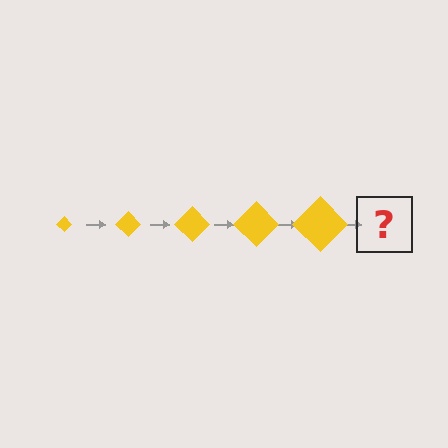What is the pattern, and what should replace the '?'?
The pattern is that the diamond gets progressively larger each step. The '?' should be a yellow diamond, larger than the previous one.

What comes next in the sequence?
The next element should be a yellow diamond, larger than the previous one.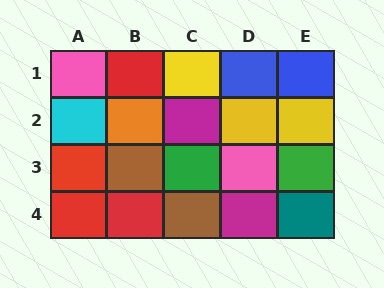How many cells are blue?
2 cells are blue.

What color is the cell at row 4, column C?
Brown.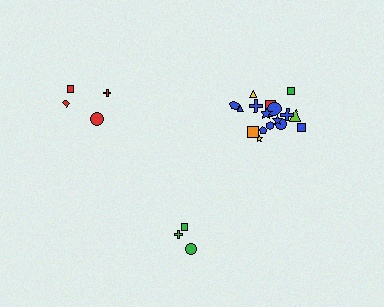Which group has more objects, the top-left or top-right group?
The top-right group.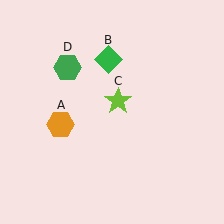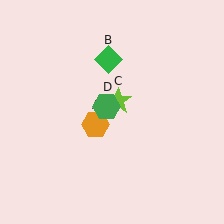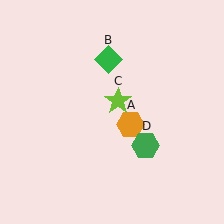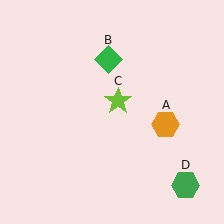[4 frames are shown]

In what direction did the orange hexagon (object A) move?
The orange hexagon (object A) moved right.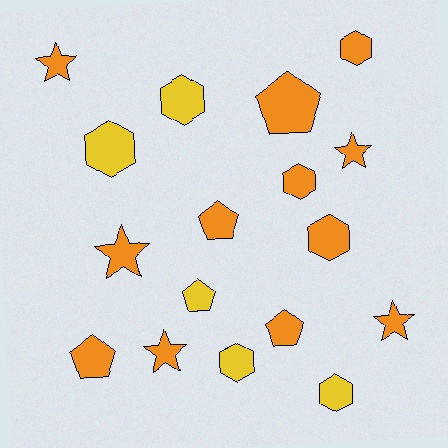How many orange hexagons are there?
There are 3 orange hexagons.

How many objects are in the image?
There are 17 objects.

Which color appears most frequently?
Orange, with 12 objects.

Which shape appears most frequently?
Hexagon, with 7 objects.